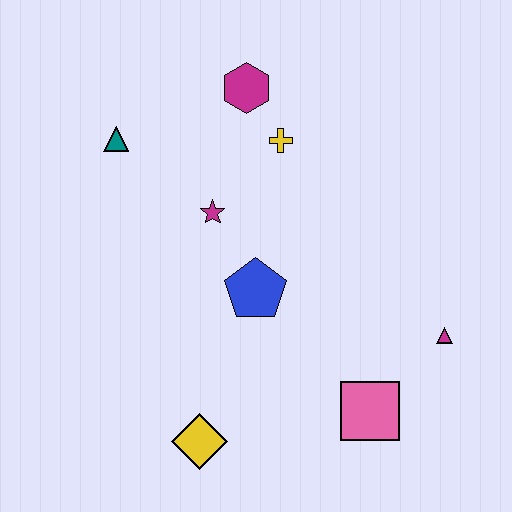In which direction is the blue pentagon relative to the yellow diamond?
The blue pentagon is above the yellow diamond.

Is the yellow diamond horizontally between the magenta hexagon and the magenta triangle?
No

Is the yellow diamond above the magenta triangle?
No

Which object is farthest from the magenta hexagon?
The yellow diamond is farthest from the magenta hexagon.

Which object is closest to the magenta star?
The blue pentagon is closest to the magenta star.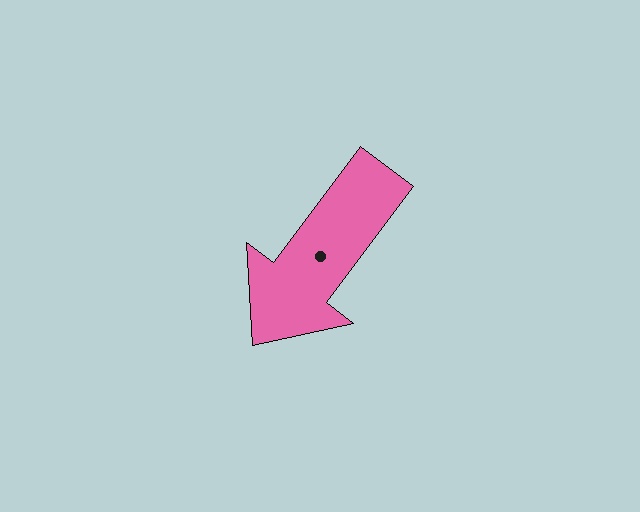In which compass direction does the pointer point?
Southwest.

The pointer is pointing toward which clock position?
Roughly 7 o'clock.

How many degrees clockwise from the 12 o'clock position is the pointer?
Approximately 217 degrees.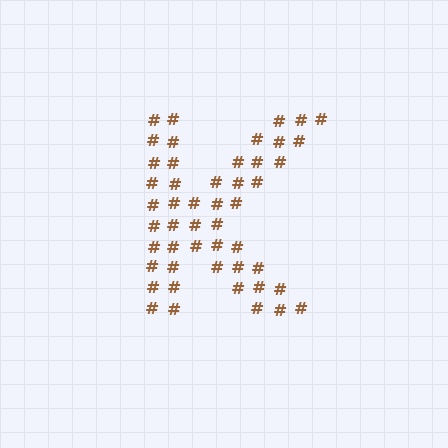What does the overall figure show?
The overall figure shows the letter K.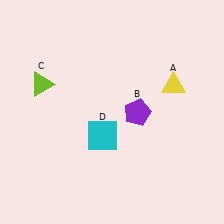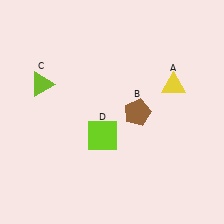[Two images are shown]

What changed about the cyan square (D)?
In Image 1, D is cyan. In Image 2, it changed to lime.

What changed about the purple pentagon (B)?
In Image 1, B is purple. In Image 2, it changed to brown.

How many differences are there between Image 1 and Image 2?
There are 2 differences between the two images.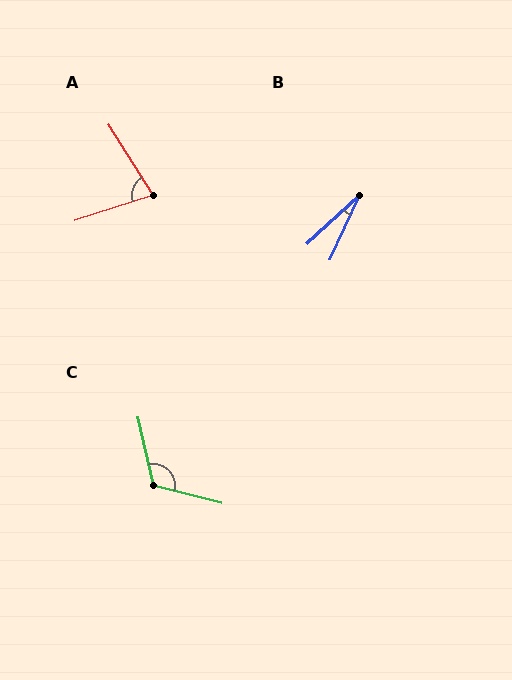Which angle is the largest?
C, at approximately 117 degrees.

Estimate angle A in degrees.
Approximately 76 degrees.